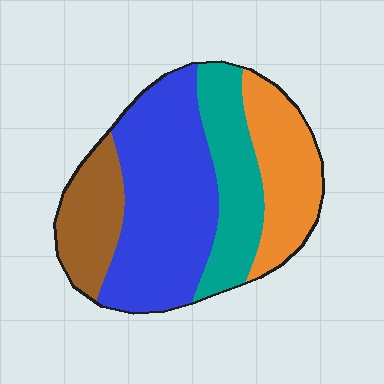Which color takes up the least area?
Brown, at roughly 15%.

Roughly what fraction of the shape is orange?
Orange takes up about one fifth (1/5) of the shape.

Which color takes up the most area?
Blue, at roughly 40%.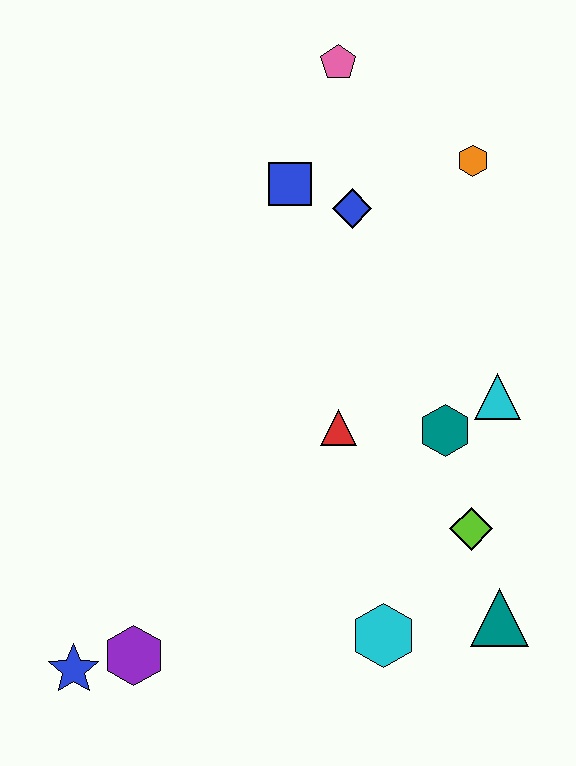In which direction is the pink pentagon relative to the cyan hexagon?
The pink pentagon is above the cyan hexagon.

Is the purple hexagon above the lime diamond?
No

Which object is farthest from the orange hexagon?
The blue star is farthest from the orange hexagon.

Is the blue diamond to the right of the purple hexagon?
Yes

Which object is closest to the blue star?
The purple hexagon is closest to the blue star.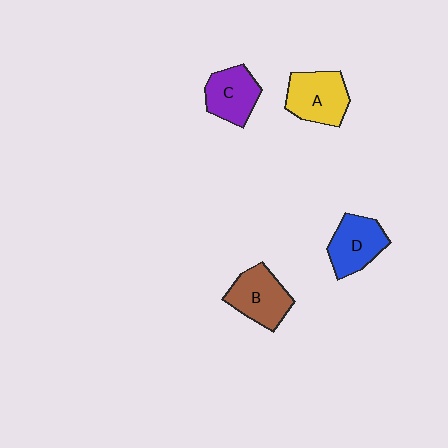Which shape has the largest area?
Shape A (yellow).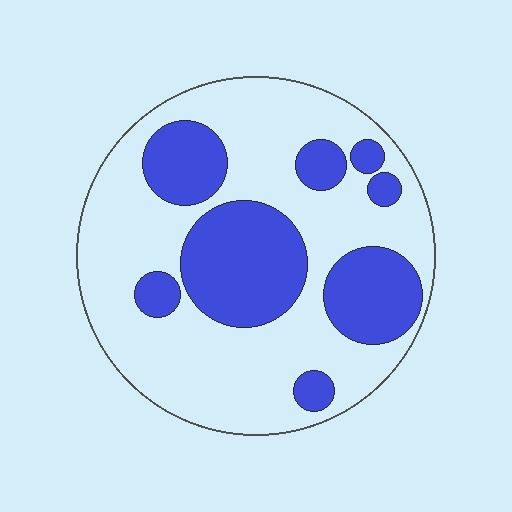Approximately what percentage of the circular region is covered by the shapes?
Approximately 35%.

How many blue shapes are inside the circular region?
8.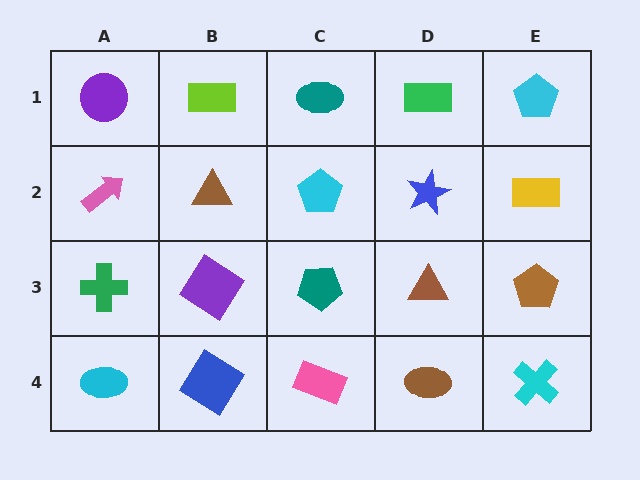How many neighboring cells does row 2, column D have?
4.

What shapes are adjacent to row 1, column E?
A yellow rectangle (row 2, column E), a green rectangle (row 1, column D).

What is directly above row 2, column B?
A lime rectangle.